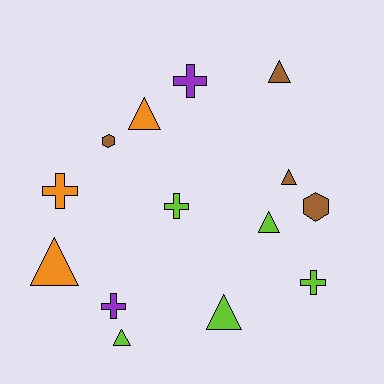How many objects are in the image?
There are 14 objects.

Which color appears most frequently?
Lime, with 5 objects.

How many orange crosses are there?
There is 1 orange cross.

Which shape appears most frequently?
Triangle, with 7 objects.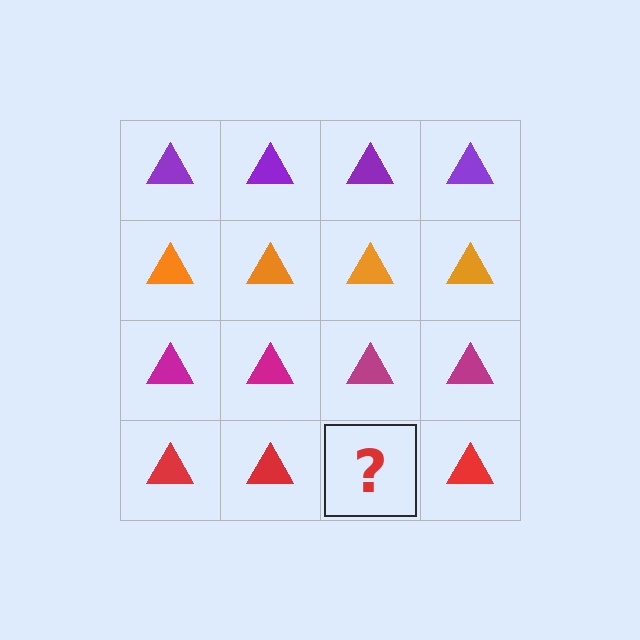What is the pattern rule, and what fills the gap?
The rule is that each row has a consistent color. The gap should be filled with a red triangle.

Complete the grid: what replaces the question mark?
The question mark should be replaced with a red triangle.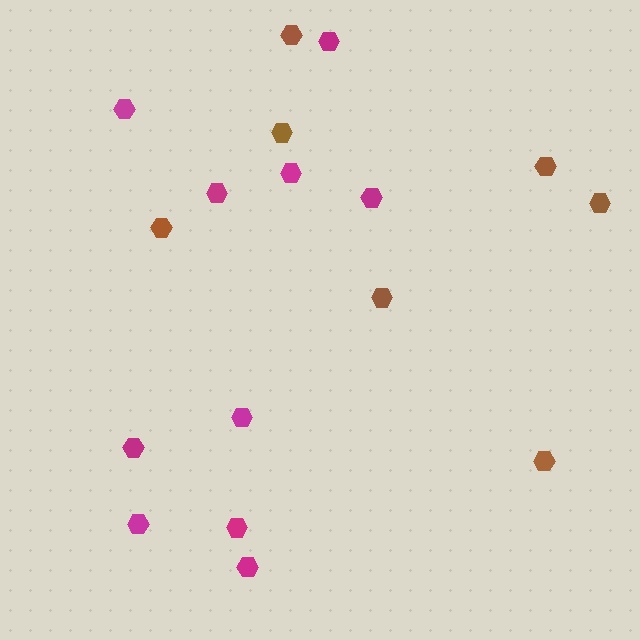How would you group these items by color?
There are 2 groups: one group of brown hexagons (7) and one group of magenta hexagons (10).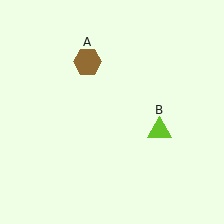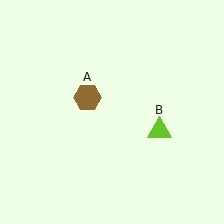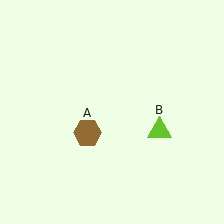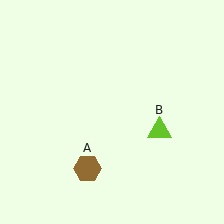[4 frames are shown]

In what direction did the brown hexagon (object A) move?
The brown hexagon (object A) moved down.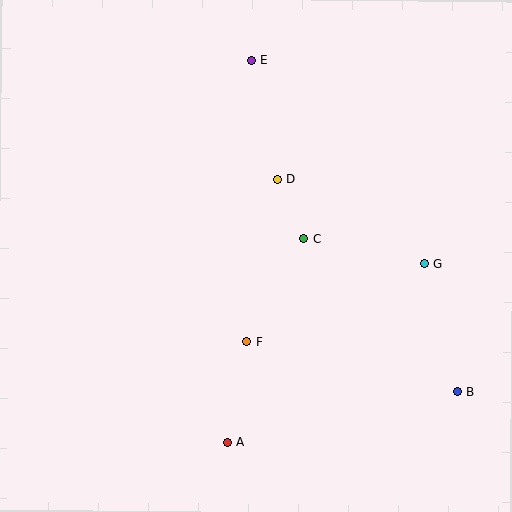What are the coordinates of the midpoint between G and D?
The midpoint between G and D is at (350, 221).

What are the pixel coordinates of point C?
Point C is at (304, 239).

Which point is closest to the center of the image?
Point C at (304, 239) is closest to the center.